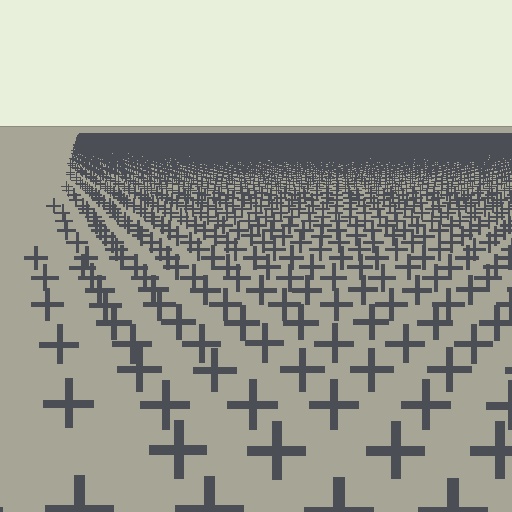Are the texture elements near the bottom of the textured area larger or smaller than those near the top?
Larger. Near the bottom, elements are closer to the viewer and appear at a bigger on-screen size.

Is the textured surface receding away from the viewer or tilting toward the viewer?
The surface is receding away from the viewer. Texture elements get smaller and denser toward the top.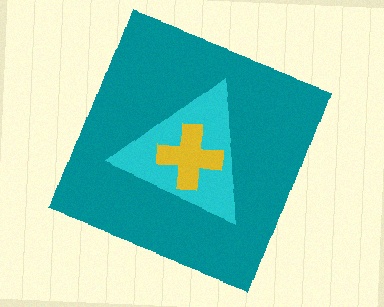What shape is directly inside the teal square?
The cyan triangle.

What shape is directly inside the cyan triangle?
The yellow cross.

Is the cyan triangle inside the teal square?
Yes.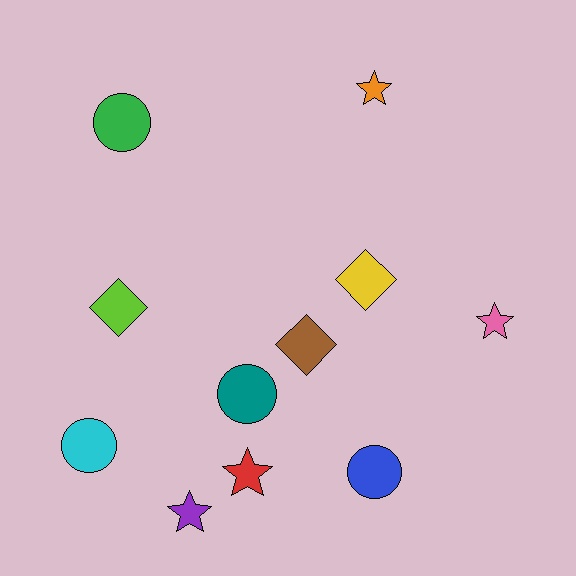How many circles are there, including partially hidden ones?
There are 4 circles.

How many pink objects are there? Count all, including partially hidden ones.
There is 1 pink object.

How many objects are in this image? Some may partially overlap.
There are 11 objects.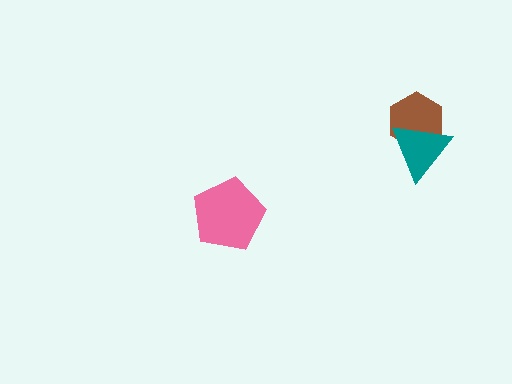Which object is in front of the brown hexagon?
The teal triangle is in front of the brown hexagon.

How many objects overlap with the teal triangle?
1 object overlaps with the teal triangle.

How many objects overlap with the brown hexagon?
1 object overlaps with the brown hexagon.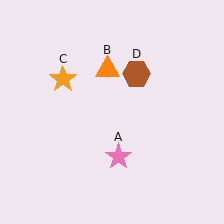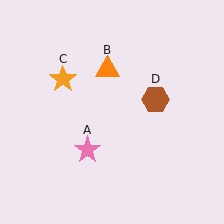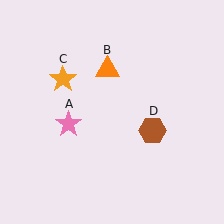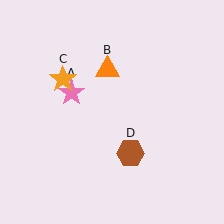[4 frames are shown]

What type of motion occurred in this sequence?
The pink star (object A), brown hexagon (object D) rotated clockwise around the center of the scene.